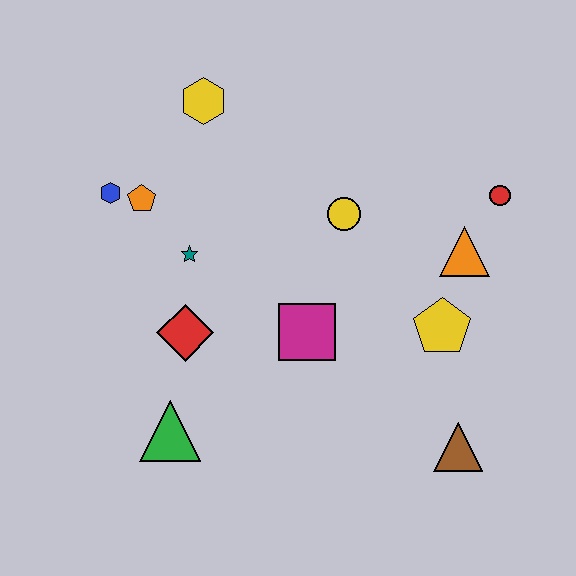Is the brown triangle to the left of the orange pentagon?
No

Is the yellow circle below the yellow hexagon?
Yes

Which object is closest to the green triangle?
The red diamond is closest to the green triangle.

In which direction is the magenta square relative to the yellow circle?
The magenta square is below the yellow circle.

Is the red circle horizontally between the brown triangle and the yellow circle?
No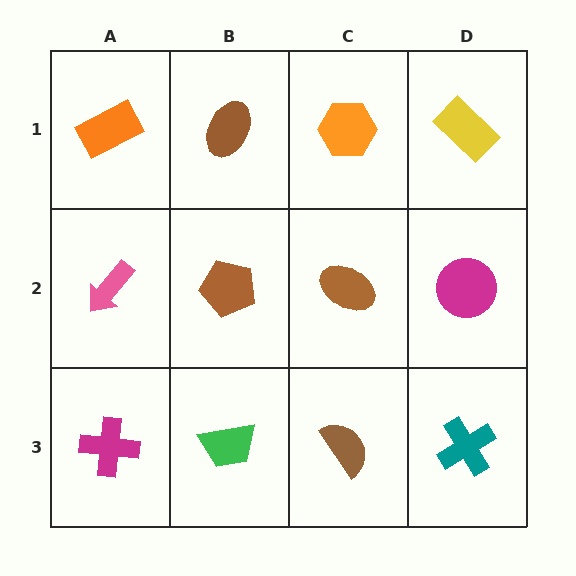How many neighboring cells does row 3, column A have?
2.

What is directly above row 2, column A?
An orange rectangle.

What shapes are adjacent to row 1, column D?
A magenta circle (row 2, column D), an orange hexagon (row 1, column C).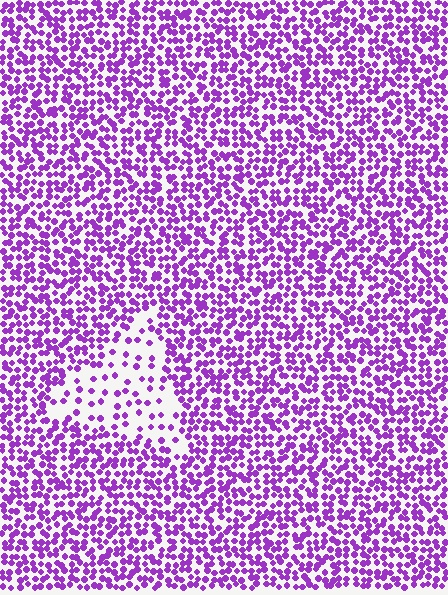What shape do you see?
I see a triangle.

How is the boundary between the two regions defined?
The boundary is defined by a change in element density (approximately 2.6x ratio). All elements are the same color, size, and shape.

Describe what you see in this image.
The image contains small purple elements arranged at two different densities. A triangle-shaped region is visible where the elements are less densely packed than the surrounding area.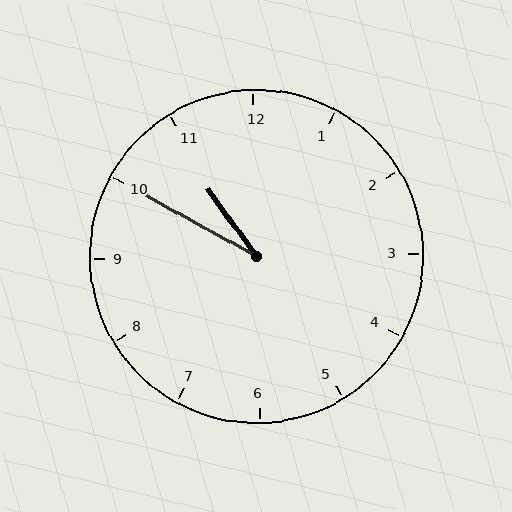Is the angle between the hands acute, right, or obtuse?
It is acute.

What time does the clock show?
10:50.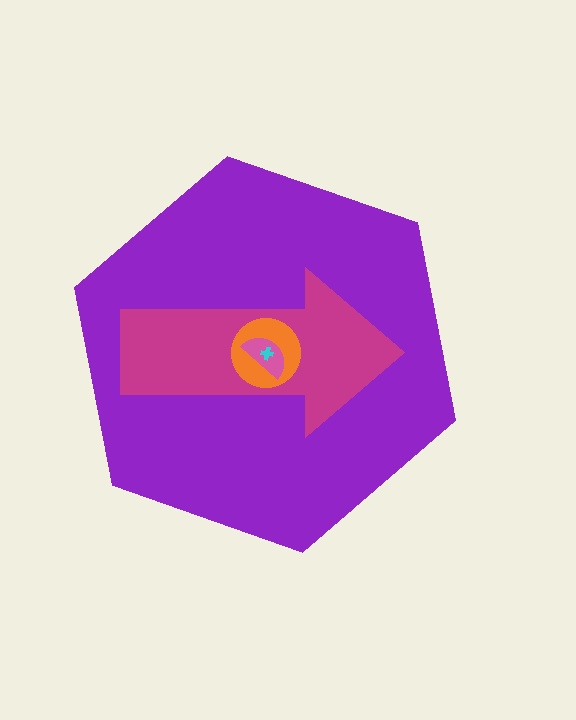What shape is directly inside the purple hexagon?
The magenta arrow.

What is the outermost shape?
The purple hexagon.